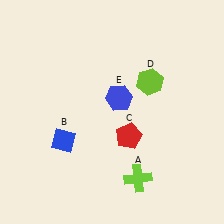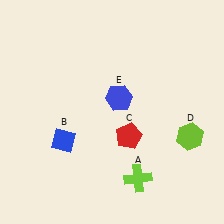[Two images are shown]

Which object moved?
The lime hexagon (D) moved down.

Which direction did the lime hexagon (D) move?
The lime hexagon (D) moved down.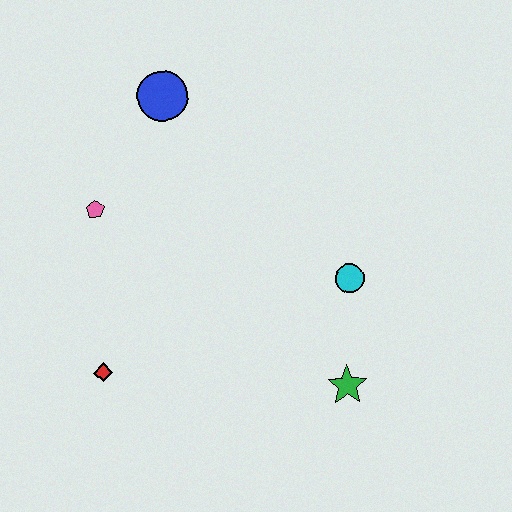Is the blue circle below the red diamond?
No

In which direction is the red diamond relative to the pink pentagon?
The red diamond is below the pink pentagon.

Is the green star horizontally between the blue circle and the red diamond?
No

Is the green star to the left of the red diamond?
No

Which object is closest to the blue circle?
The pink pentagon is closest to the blue circle.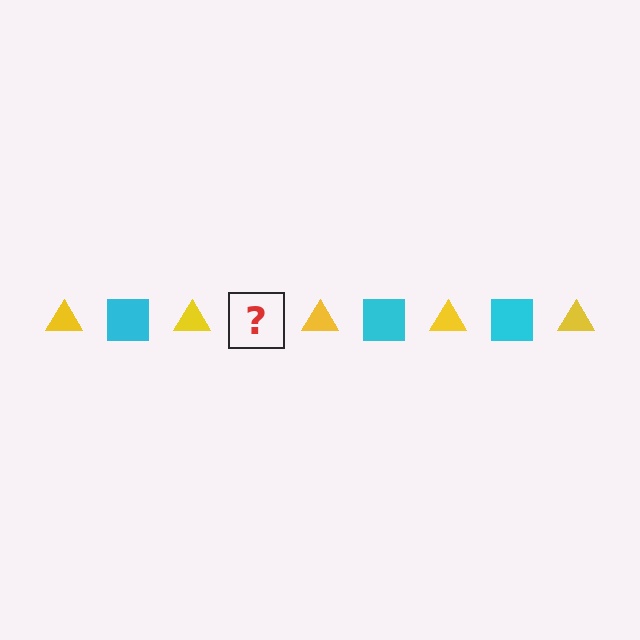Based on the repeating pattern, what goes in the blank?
The blank should be a cyan square.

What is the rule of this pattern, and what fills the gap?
The rule is that the pattern alternates between yellow triangle and cyan square. The gap should be filled with a cyan square.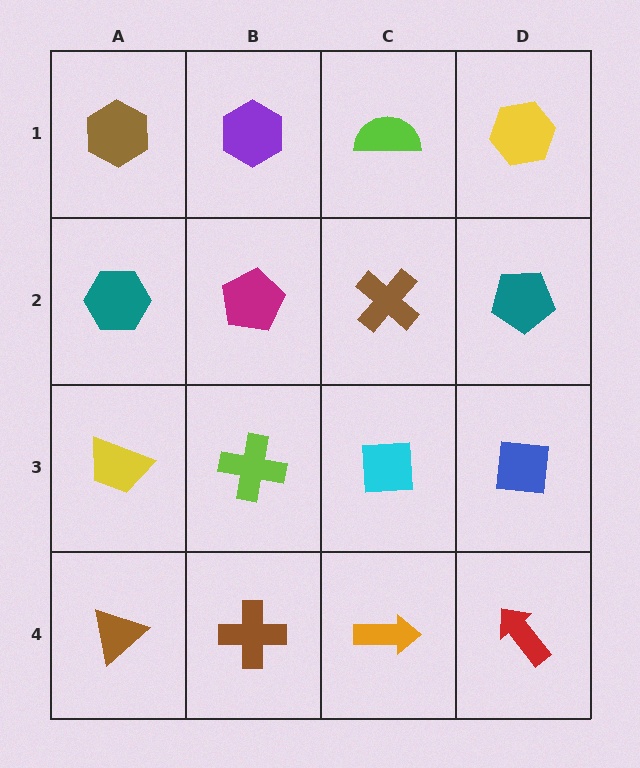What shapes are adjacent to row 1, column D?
A teal pentagon (row 2, column D), a lime semicircle (row 1, column C).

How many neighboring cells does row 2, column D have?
3.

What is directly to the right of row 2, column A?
A magenta pentagon.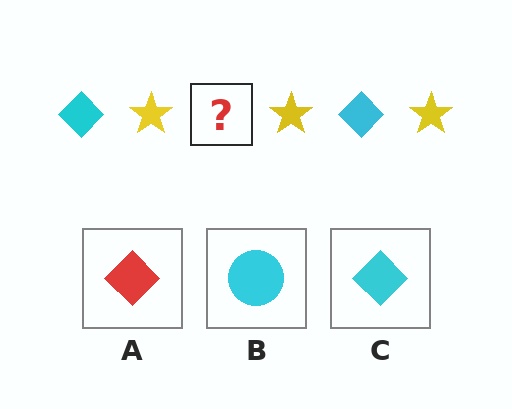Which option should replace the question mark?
Option C.